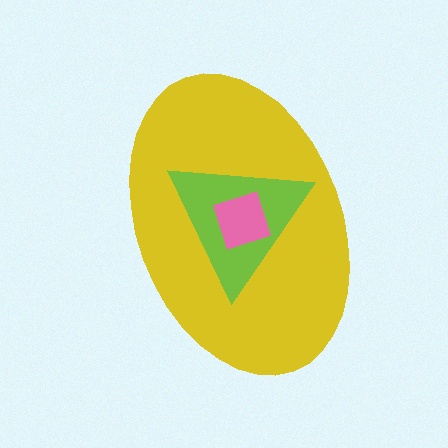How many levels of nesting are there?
3.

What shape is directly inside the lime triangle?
The pink square.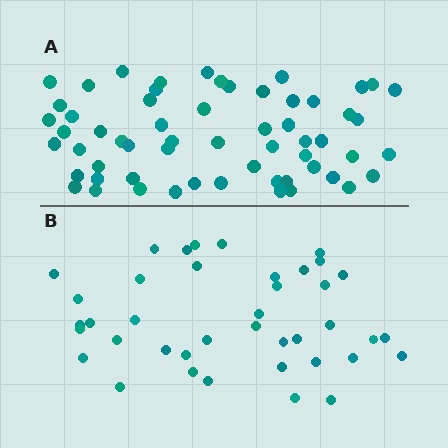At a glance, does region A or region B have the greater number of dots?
Region A (the top region) has more dots.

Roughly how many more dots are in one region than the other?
Region A has approximately 20 more dots than region B.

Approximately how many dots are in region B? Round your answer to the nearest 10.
About 40 dots.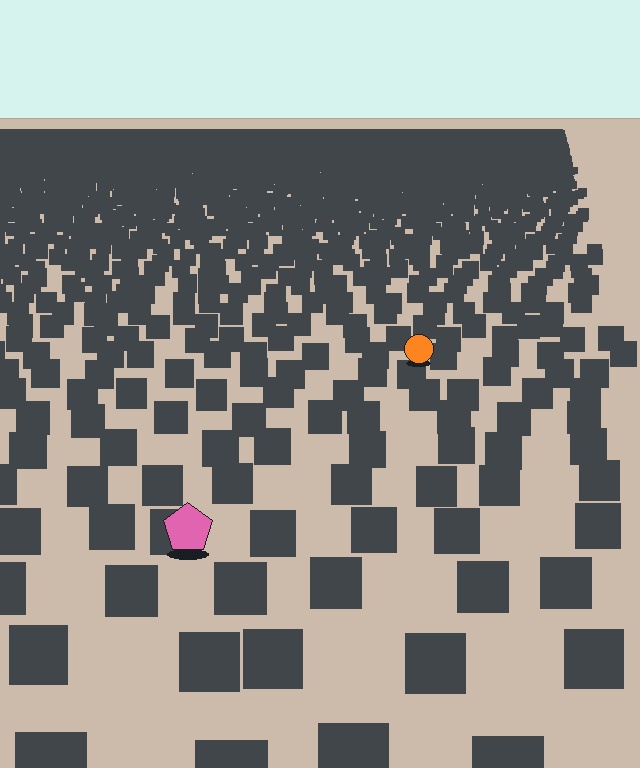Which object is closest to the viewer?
The pink pentagon is closest. The texture marks near it are larger and more spread out.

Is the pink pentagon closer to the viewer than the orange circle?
Yes. The pink pentagon is closer — you can tell from the texture gradient: the ground texture is coarser near it.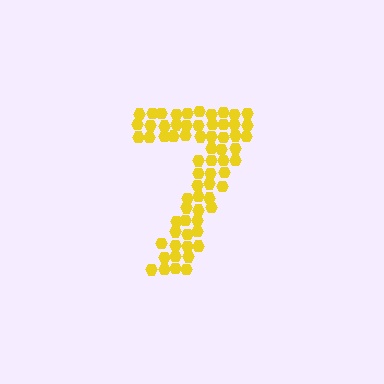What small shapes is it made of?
It is made of small hexagons.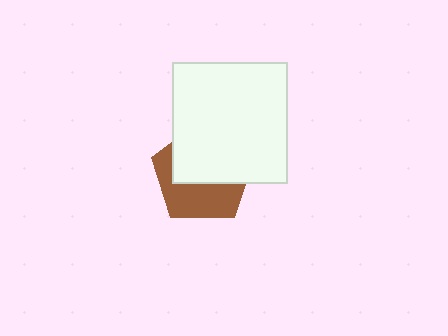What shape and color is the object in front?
The object in front is a white rectangle.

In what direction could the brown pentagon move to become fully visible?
The brown pentagon could move down. That would shift it out from behind the white rectangle entirely.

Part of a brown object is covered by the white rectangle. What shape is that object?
It is a pentagon.